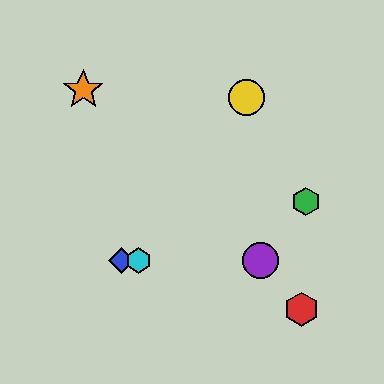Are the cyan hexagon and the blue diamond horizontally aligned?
Yes, both are at y≈260.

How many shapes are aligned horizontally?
3 shapes (the blue diamond, the purple circle, the cyan hexagon) are aligned horizontally.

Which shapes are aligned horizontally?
The blue diamond, the purple circle, the cyan hexagon are aligned horizontally.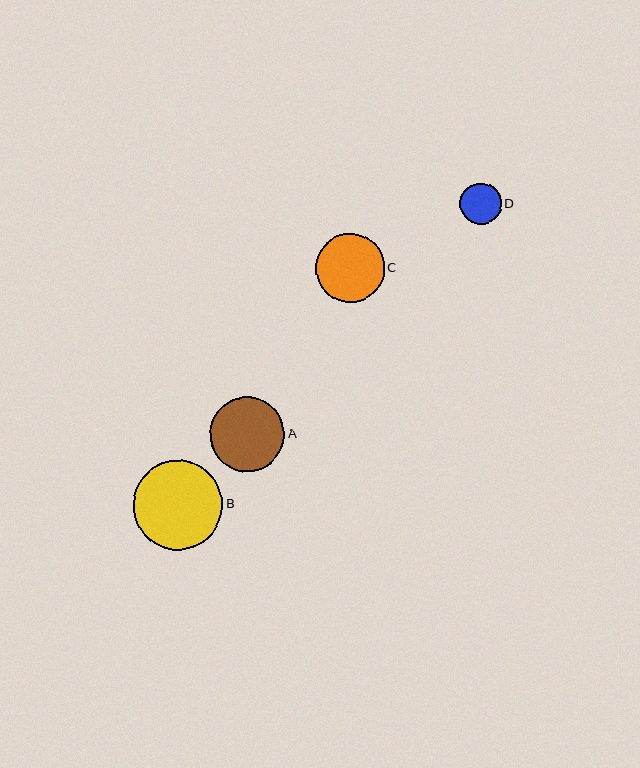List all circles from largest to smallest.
From largest to smallest: B, A, C, D.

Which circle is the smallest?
Circle D is the smallest with a size of approximately 41 pixels.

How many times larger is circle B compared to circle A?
Circle B is approximately 1.2 times the size of circle A.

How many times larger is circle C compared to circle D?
Circle C is approximately 1.7 times the size of circle D.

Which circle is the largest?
Circle B is the largest with a size of approximately 89 pixels.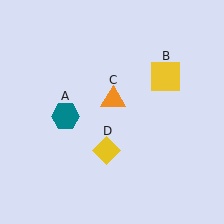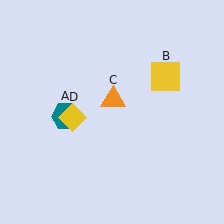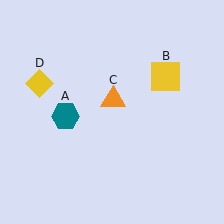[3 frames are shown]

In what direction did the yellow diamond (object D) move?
The yellow diamond (object D) moved up and to the left.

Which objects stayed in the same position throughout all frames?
Teal hexagon (object A) and yellow square (object B) and orange triangle (object C) remained stationary.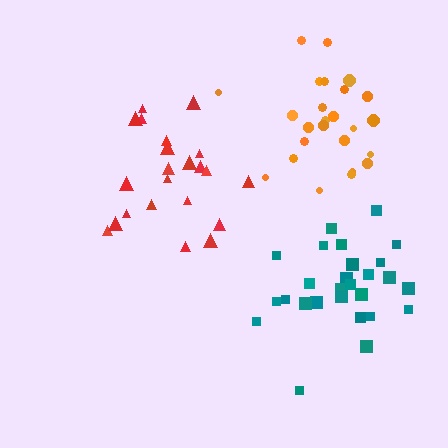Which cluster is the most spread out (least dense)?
Red.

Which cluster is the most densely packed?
Teal.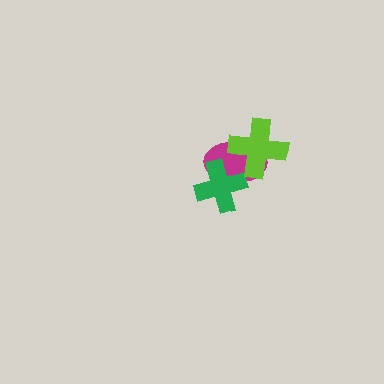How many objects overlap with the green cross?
1 object overlaps with the green cross.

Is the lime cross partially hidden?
No, no other shape covers it.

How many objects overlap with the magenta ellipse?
2 objects overlap with the magenta ellipse.